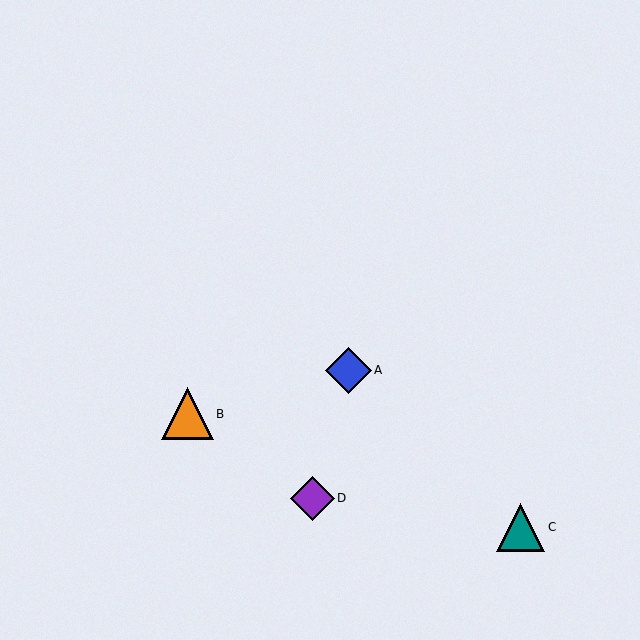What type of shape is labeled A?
Shape A is a blue diamond.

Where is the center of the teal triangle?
The center of the teal triangle is at (521, 527).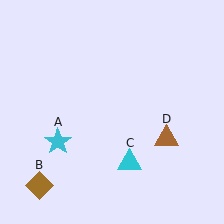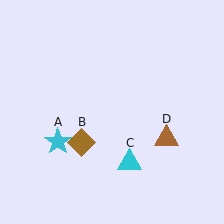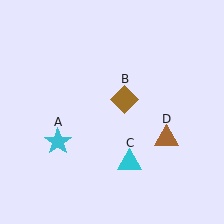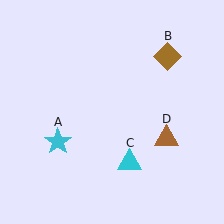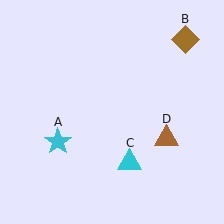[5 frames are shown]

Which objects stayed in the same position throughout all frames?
Cyan star (object A) and cyan triangle (object C) and brown triangle (object D) remained stationary.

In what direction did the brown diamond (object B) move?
The brown diamond (object B) moved up and to the right.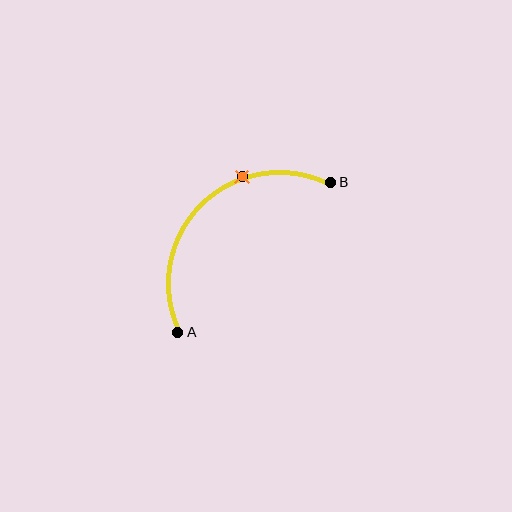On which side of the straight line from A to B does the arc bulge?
The arc bulges above and to the left of the straight line connecting A and B.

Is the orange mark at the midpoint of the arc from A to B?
No. The orange mark lies on the arc but is closer to endpoint B. The arc midpoint would be at the point on the curve equidistant along the arc from both A and B.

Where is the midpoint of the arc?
The arc midpoint is the point on the curve farthest from the straight line joining A and B. It sits above and to the left of that line.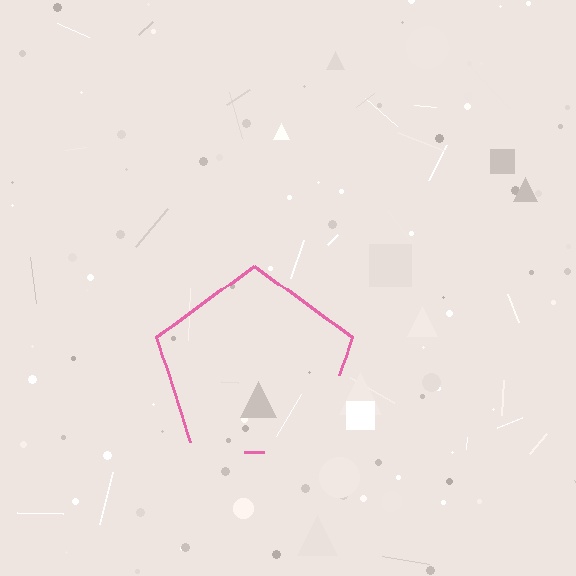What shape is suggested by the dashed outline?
The dashed outline suggests a pentagon.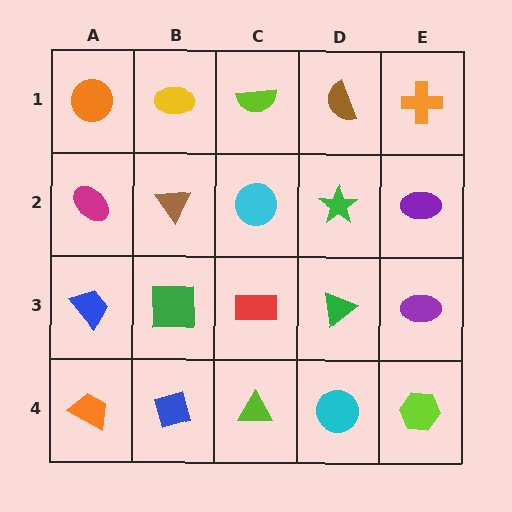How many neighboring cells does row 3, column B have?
4.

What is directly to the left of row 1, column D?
A lime semicircle.